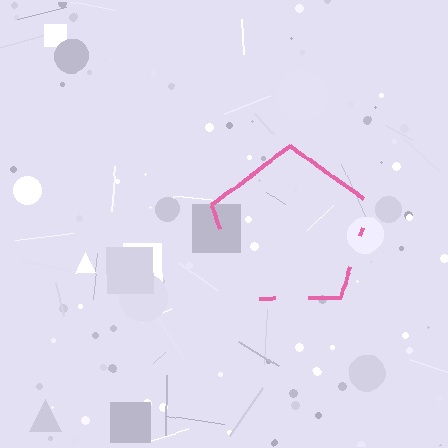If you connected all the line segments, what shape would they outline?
They would outline a pentagon.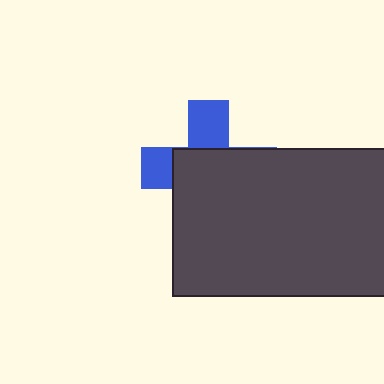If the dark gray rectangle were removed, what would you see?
You would see the complete blue cross.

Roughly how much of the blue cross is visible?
A small part of it is visible (roughly 34%).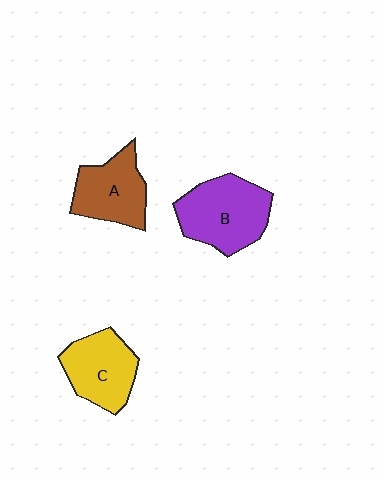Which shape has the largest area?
Shape B (purple).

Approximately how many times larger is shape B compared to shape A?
Approximately 1.3 times.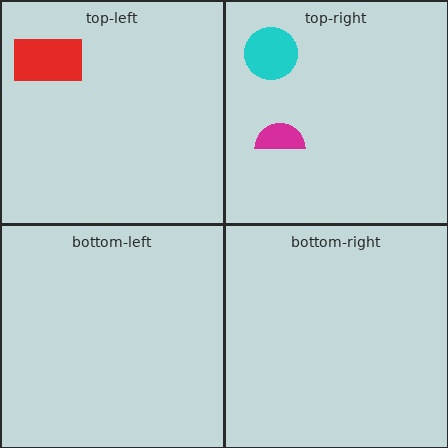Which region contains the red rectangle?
The top-left region.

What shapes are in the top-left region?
The red rectangle.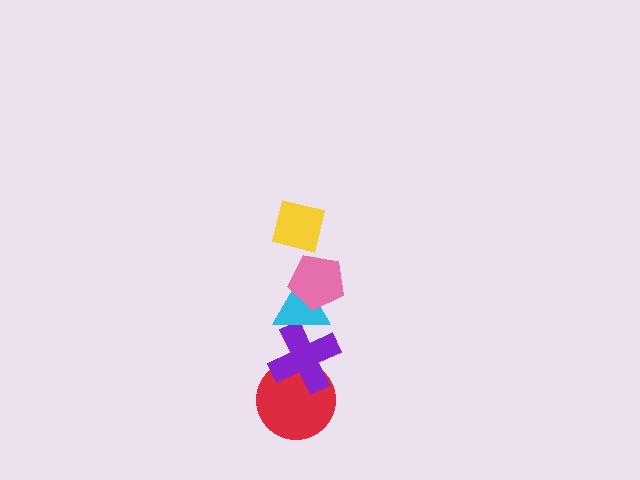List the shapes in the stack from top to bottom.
From top to bottom: the yellow square, the pink pentagon, the cyan triangle, the purple cross, the red circle.